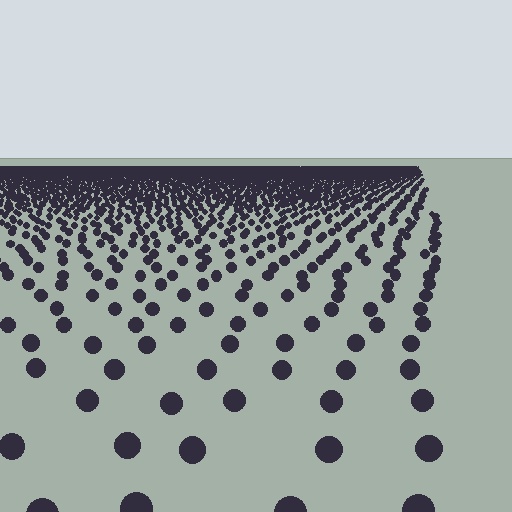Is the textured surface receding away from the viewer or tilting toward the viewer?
The surface is receding away from the viewer. Texture elements get smaller and denser toward the top.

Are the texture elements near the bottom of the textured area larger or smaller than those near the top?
Larger. Near the bottom, elements are closer to the viewer and appear at a bigger on-screen size.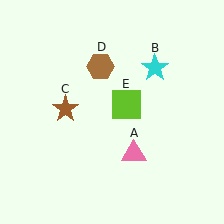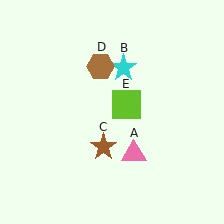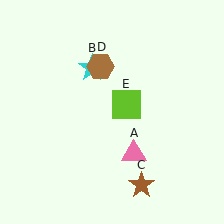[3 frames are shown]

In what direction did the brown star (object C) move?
The brown star (object C) moved down and to the right.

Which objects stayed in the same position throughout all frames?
Pink triangle (object A) and brown hexagon (object D) and lime square (object E) remained stationary.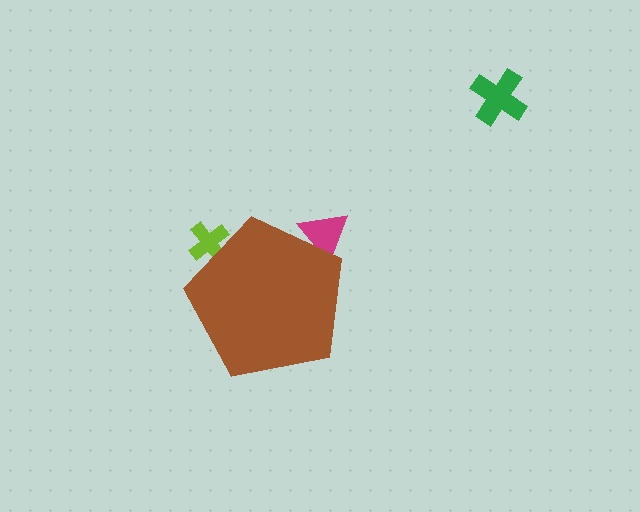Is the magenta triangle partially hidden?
Yes, the magenta triangle is partially hidden behind the brown pentagon.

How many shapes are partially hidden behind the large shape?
2 shapes are partially hidden.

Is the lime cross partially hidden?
Yes, the lime cross is partially hidden behind the brown pentagon.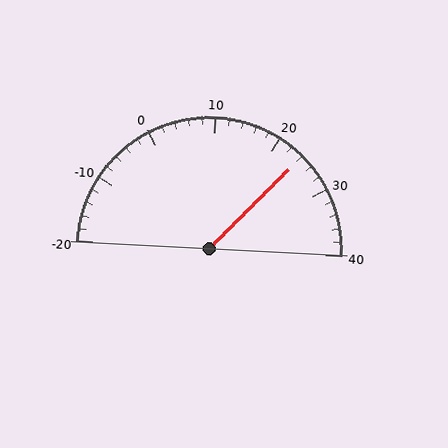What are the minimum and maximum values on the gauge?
The gauge ranges from -20 to 40.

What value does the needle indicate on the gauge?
The needle indicates approximately 24.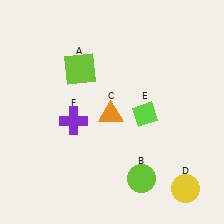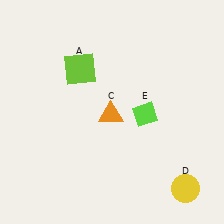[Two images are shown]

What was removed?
The purple cross (F), the lime circle (B) were removed in Image 2.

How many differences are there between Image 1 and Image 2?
There are 2 differences between the two images.